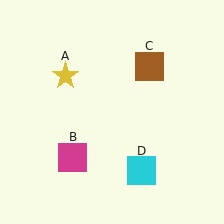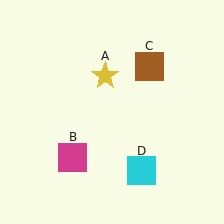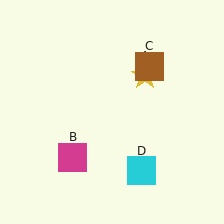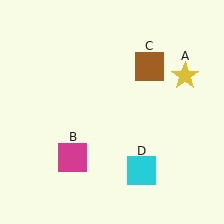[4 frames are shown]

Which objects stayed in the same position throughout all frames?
Magenta square (object B) and brown square (object C) and cyan square (object D) remained stationary.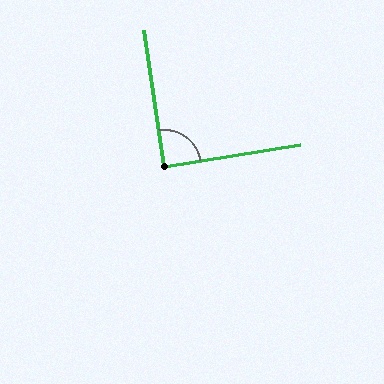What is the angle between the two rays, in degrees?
Approximately 89 degrees.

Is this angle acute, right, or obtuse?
It is approximately a right angle.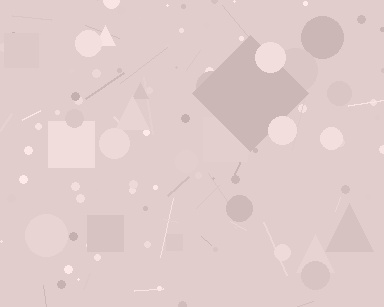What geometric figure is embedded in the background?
A diamond is embedded in the background.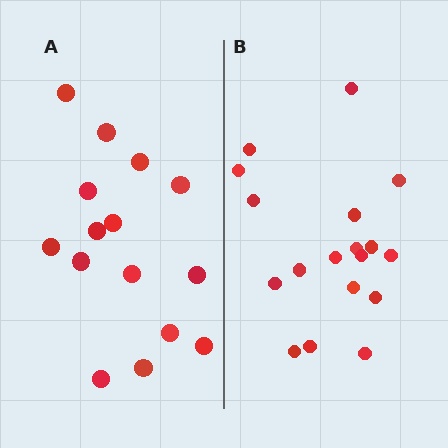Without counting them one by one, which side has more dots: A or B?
Region B (the right region) has more dots.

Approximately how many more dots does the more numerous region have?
Region B has just a few more — roughly 2 or 3 more dots than region A.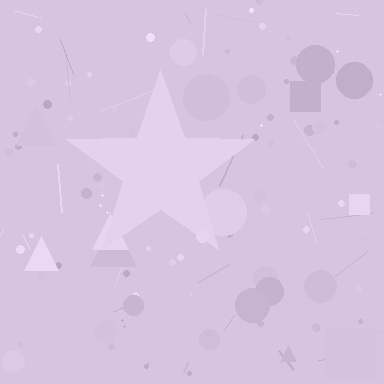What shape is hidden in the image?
A star is hidden in the image.